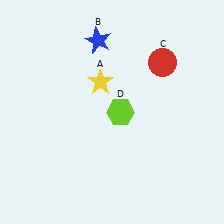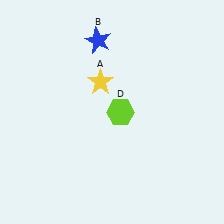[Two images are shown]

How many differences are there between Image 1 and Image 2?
There is 1 difference between the two images.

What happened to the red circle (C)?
The red circle (C) was removed in Image 2. It was in the top-right area of Image 1.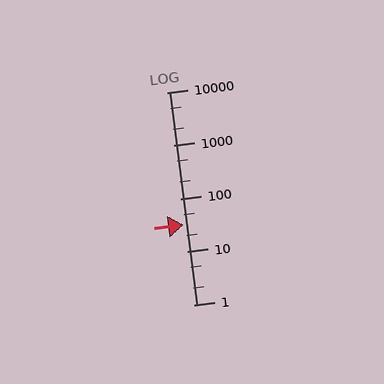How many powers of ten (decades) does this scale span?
The scale spans 4 decades, from 1 to 10000.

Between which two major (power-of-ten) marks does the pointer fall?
The pointer is between 10 and 100.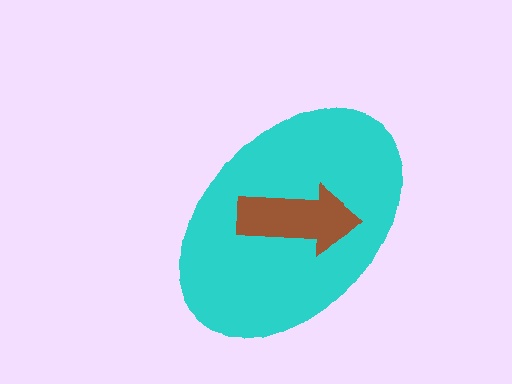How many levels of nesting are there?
2.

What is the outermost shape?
The cyan ellipse.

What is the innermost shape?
The brown arrow.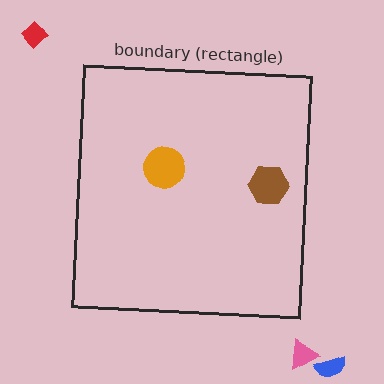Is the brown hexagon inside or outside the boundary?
Inside.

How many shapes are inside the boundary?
2 inside, 3 outside.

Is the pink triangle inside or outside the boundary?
Outside.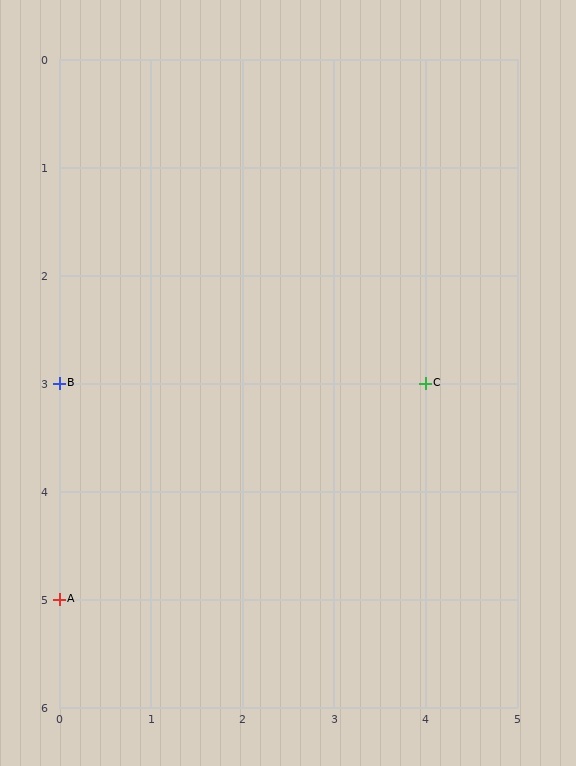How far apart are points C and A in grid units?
Points C and A are 4 columns and 2 rows apart (about 4.5 grid units diagonally).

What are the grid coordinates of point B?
Point B is at grid coordinates (0, 3).